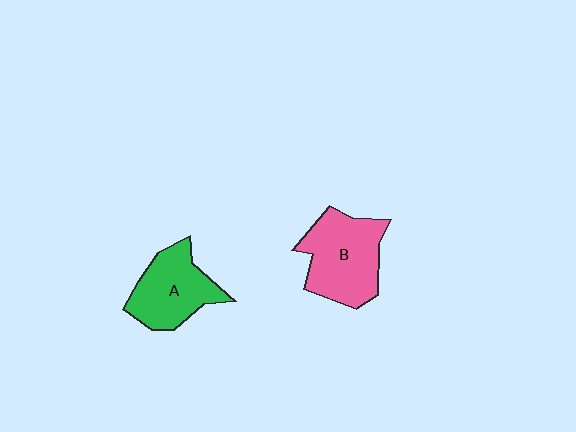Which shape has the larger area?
Shape B (pink).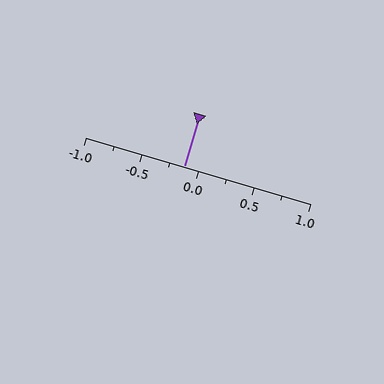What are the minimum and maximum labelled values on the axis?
The axis runs from -1.0 to 1.0.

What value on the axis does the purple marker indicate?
The marker indicates approximately -0.12.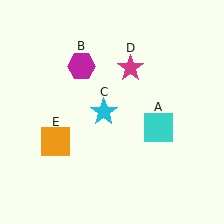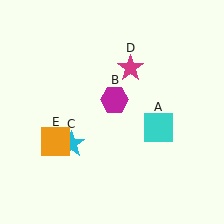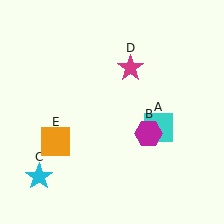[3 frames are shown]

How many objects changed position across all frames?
2 objects changed position: magenta hexagon (object B), cyan star (object C).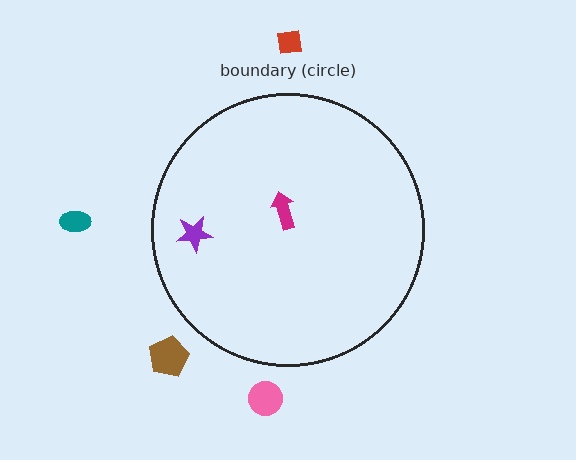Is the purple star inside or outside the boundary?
Inside.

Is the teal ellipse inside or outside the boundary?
Outside.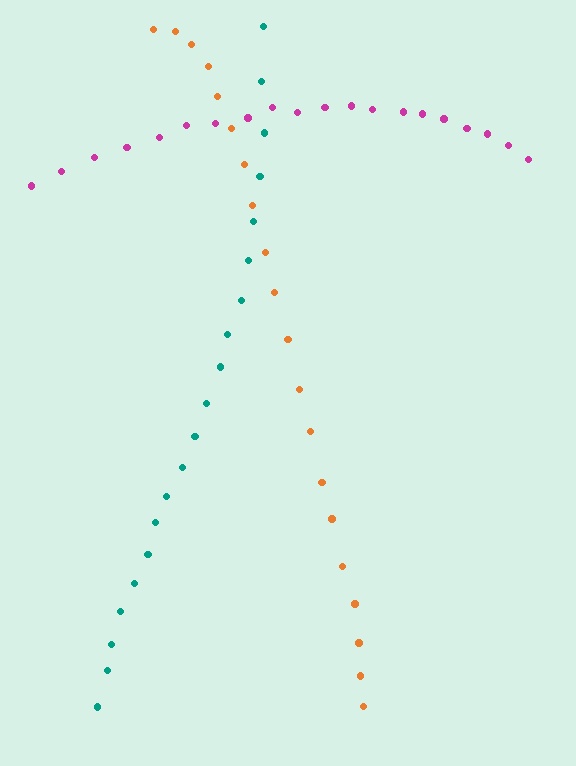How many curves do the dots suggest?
There are 3 distinct paths.